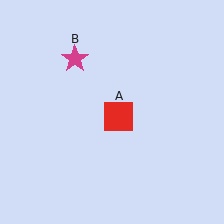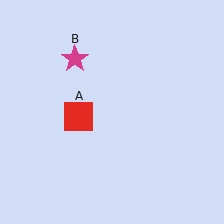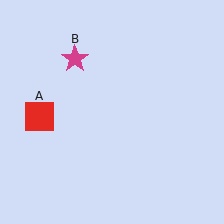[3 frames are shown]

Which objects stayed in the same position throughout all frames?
Magenta star (object B) remained stationary.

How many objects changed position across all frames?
1 object changed position: red square (object A).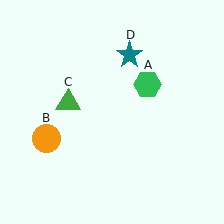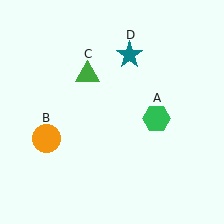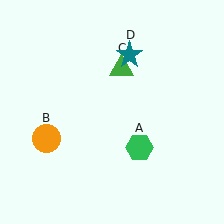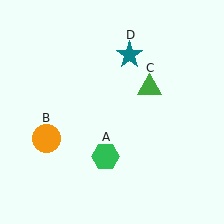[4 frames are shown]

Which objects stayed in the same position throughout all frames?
Orange circle (object B) and teal star (object D) remained stationary.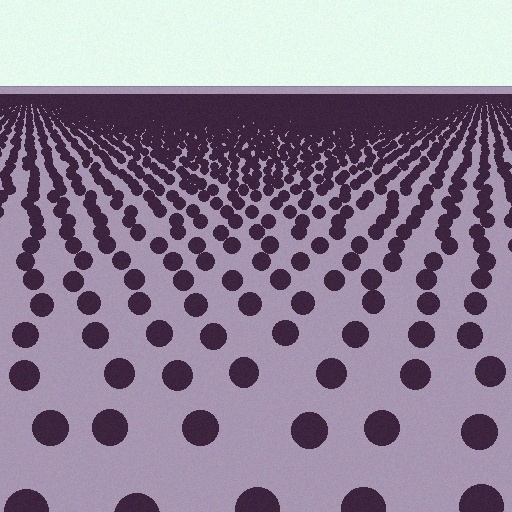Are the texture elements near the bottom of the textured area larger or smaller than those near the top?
Larger. Near the bottom, elements are closer to the viewer and appear at a bigger on-screen size.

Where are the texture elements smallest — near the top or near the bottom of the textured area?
Near the top.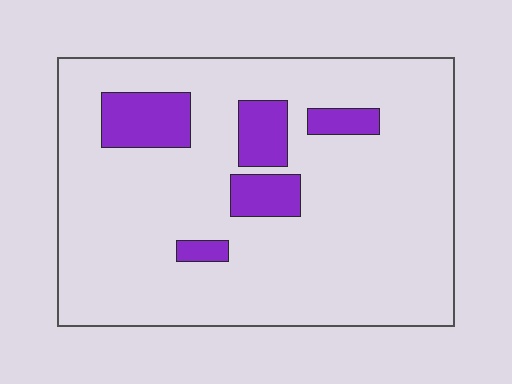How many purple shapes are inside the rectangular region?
5.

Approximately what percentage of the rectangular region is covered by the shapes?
Approximately 15%.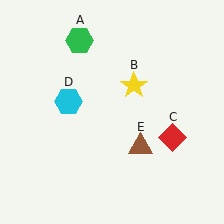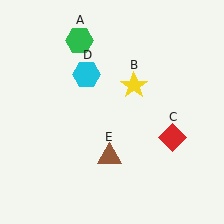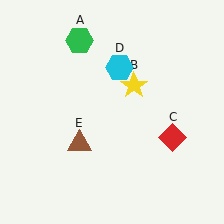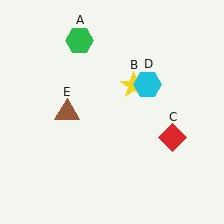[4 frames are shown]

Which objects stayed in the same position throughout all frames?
Green hexagon (object A) and yellow star (object B) and red diamond (object C) remained stationary.